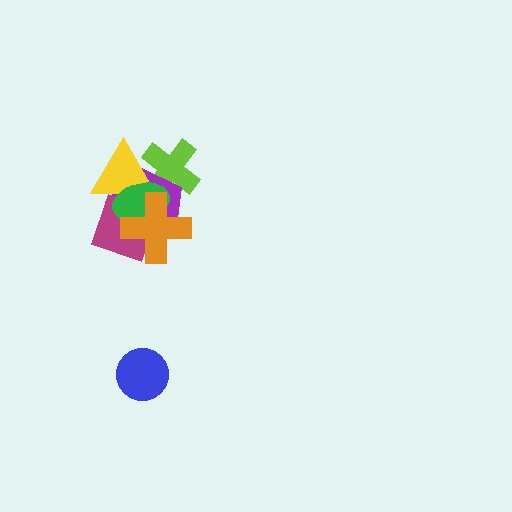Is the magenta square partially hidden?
Yes, it is partially covered by another shape.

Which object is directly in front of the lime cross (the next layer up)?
The purple pentagon is directly in front of the lime cross.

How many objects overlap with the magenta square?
4 objects overlap with the magenta square.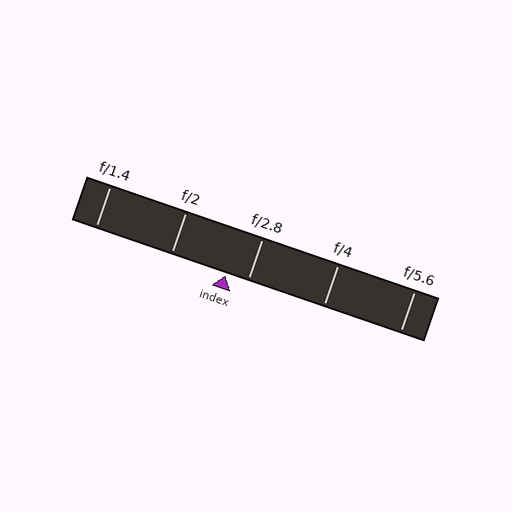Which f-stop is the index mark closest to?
The index mark is closest to f/2.8.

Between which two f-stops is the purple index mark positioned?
The index mark is between f/2 and f/2.8.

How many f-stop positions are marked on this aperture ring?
There are 5 f-stop positions marked.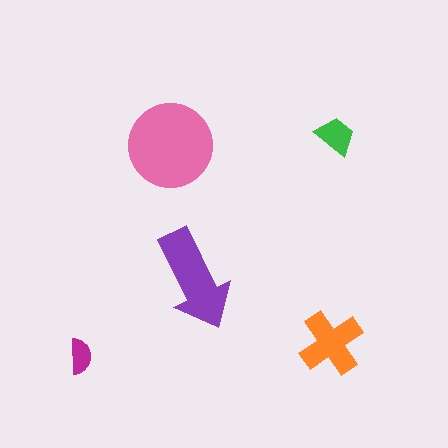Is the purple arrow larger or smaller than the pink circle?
Smaller.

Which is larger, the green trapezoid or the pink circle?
The pink circle.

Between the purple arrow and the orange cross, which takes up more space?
The purple arrow.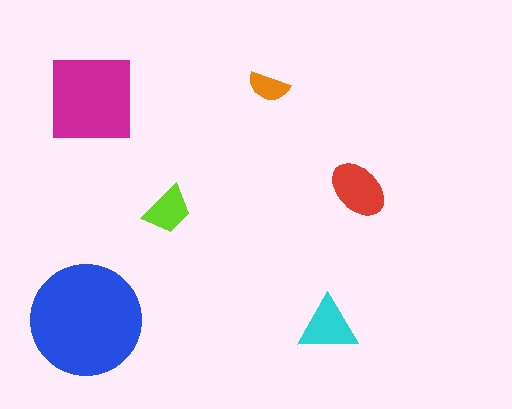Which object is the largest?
The blue circle.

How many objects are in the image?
There are 6 objects in the image.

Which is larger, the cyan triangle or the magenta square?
The magenta square.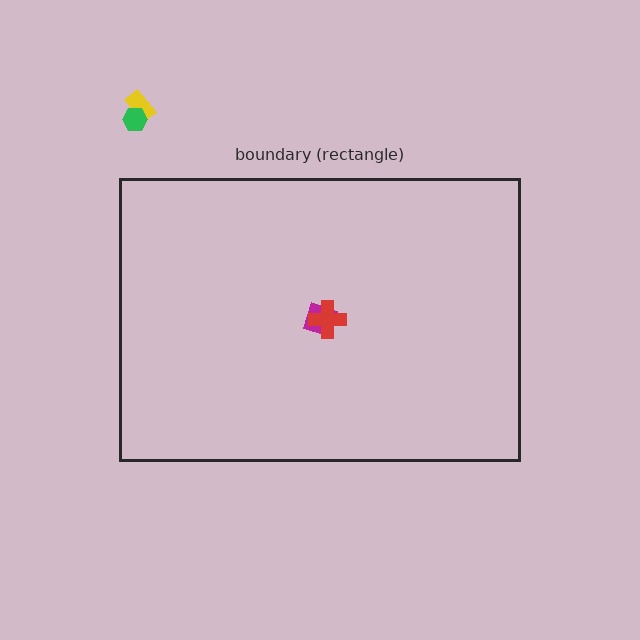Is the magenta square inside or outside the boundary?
Inside.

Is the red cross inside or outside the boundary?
Inside.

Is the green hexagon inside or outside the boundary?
Outside.